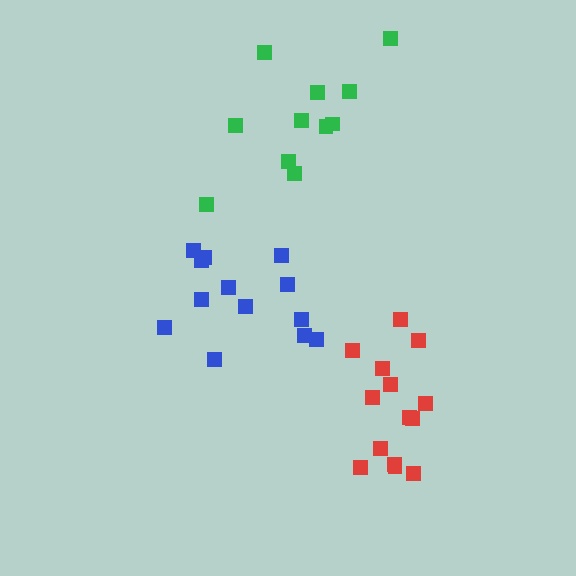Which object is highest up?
The green cluster is topmost.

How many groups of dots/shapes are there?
There are 3 groups.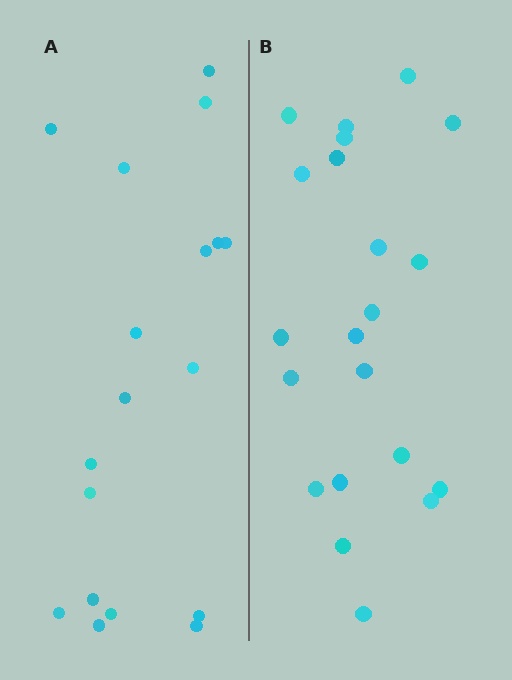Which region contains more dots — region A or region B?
Region B (the right region) has more dots.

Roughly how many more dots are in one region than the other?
Region B has just a few more — roughly 2 or 3 more dots than region A.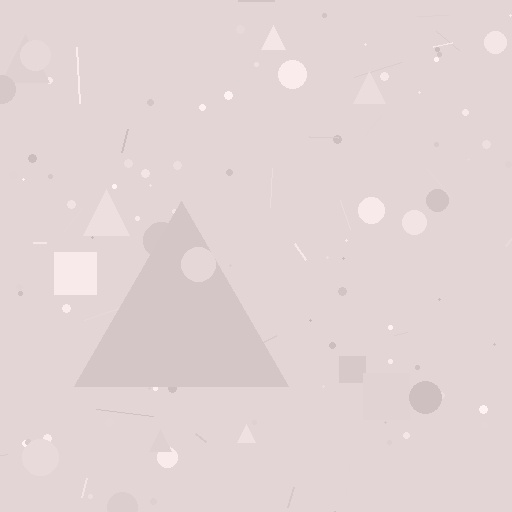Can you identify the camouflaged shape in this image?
The camouflaged shape is a triangle.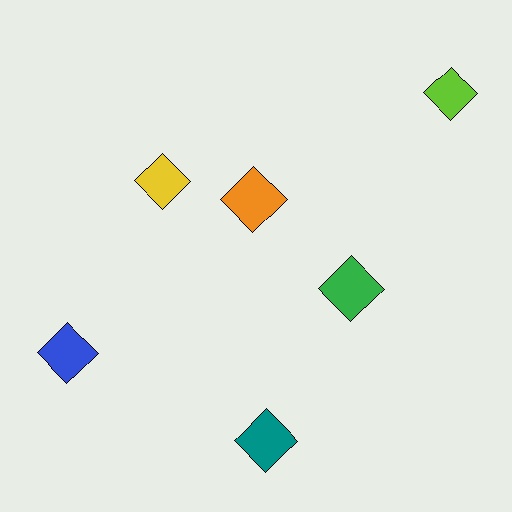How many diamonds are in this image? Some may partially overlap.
There are 6 diamonds.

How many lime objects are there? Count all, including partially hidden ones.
There is 1 lime object.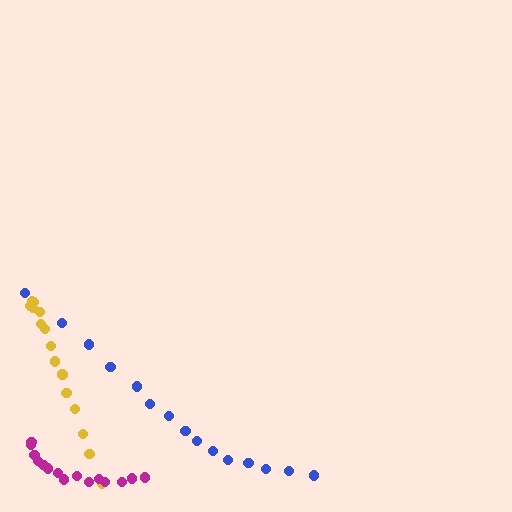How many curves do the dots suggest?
There are 3 distinct paths.